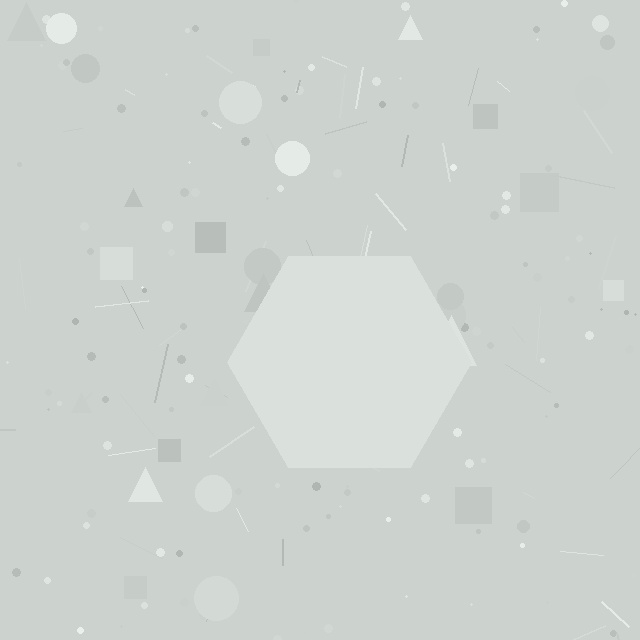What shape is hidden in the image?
A hexagon is hidden in the image.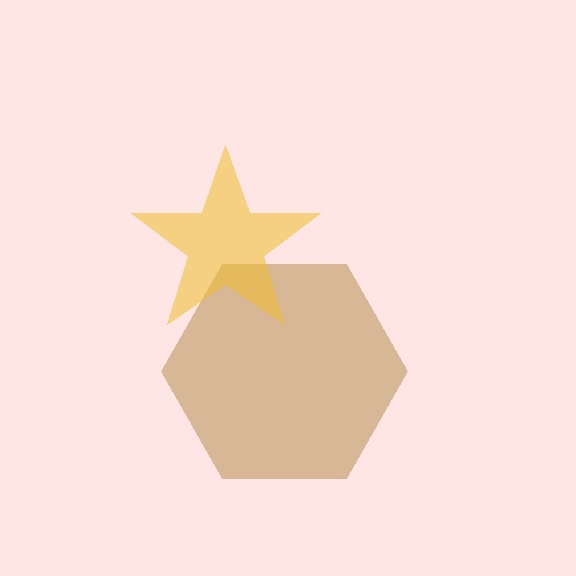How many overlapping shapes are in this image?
There are 2 overlapping shapes in the image.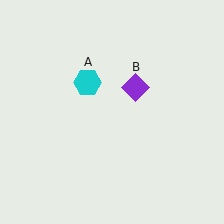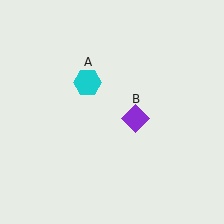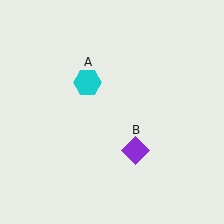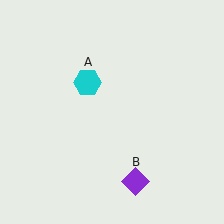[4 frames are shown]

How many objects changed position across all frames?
1 object changed position: purple diamond (object B).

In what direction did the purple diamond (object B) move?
The purple diamond (object B) moved down.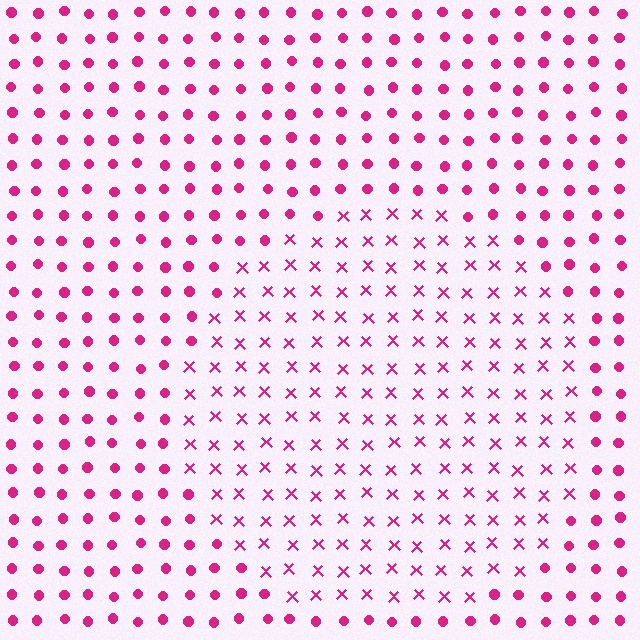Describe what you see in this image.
The image is filled with small magenta elements arranged in a uniform grid. A circle-shaped region contains X marks, while the surrounding area contains circles. The boundary is defined purely by the change in element shape.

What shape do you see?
I see a circle.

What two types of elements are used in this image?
The image uses X marks inside the circle region and circles outside it.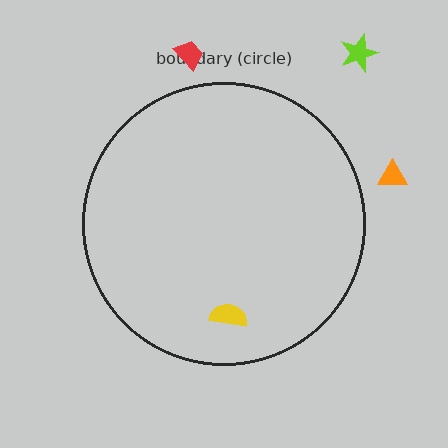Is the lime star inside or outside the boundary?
Outside.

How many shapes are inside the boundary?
1 inside, 3 outside.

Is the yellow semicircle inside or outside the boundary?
Inside.